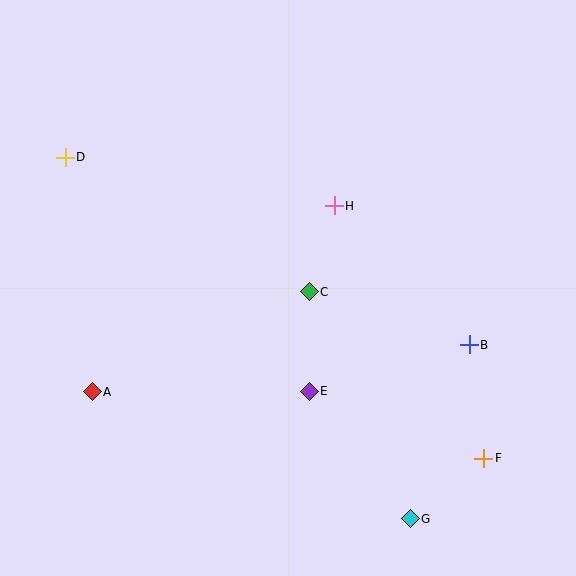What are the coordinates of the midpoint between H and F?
The midpoint between H and F is at (409, 332).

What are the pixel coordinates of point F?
Point F is at (484, 458).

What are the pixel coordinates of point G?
Point G is at (410, 519).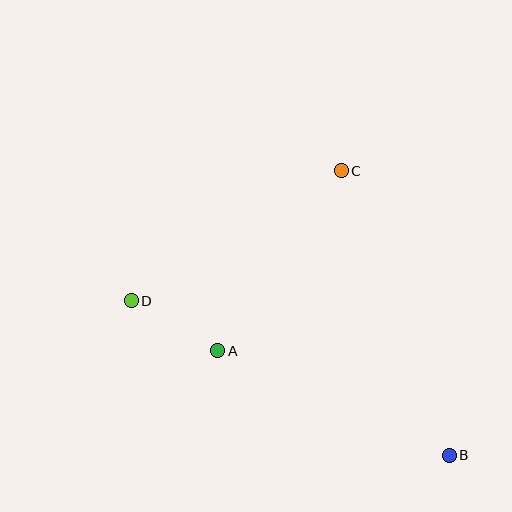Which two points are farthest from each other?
Points B and D are farthest from each other.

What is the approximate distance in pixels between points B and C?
The distance between B and C is approximately 305 pixels.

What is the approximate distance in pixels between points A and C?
The distance between A and C is approximately 219 pixels.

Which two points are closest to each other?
Points A and D are closest to each other.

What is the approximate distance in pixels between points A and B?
The distance between A and B is approximately 254 pixels.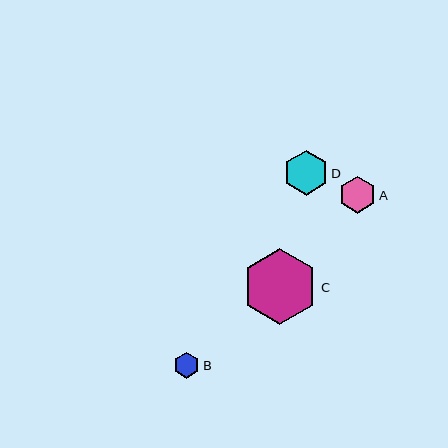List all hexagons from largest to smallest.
From largest to smallest: C, D, A, B.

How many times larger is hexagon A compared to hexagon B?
Hexagon A is approximately 1.4 times the size of hexagon B.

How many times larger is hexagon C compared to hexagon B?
Hexagon C is approximately 2.9 times the size of hexagon B.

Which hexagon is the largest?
Hexagon C is the largest with a size of approximately 75 pixels.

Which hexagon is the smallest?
Hexagon B is the smallest with a size of approximately 26 pixels.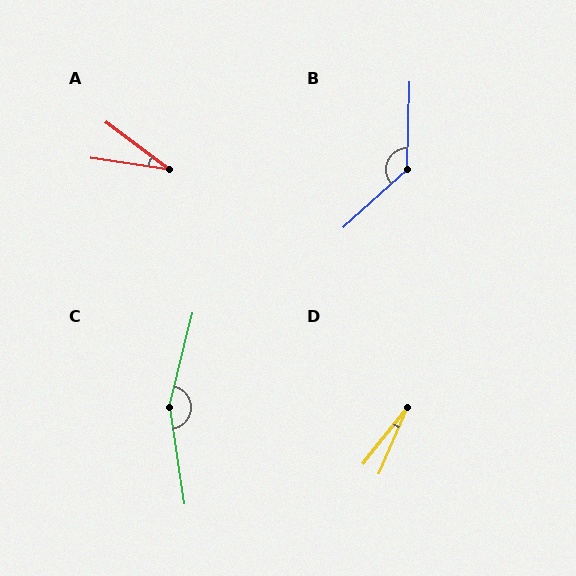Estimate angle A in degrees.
Approximately 28 degrees.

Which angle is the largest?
C, at approximately 158 degrees.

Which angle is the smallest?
D, at approximately 15 degrees.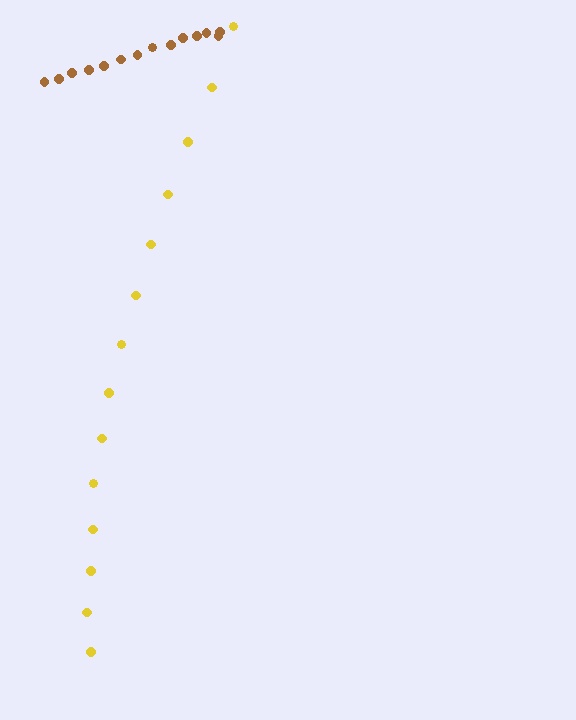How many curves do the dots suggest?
There are 2 distinct paths.